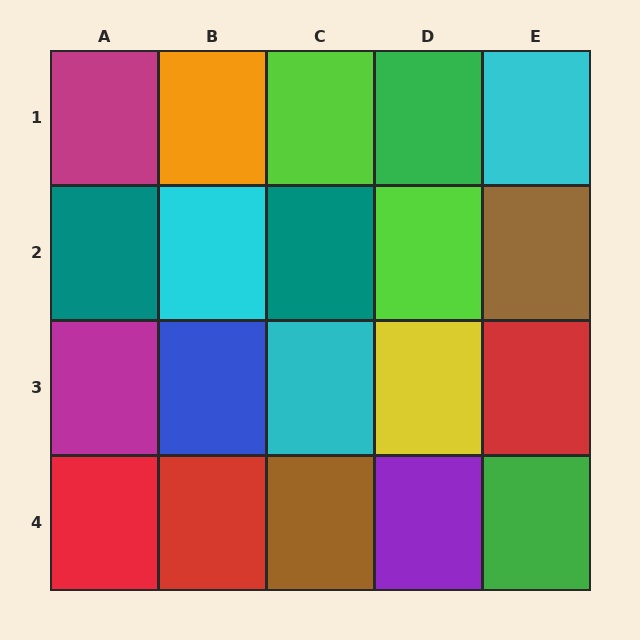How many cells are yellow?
1 cell is yellow.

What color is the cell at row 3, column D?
Yellow.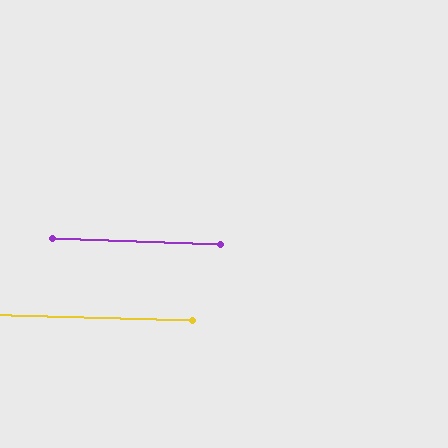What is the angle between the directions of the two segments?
Approximately 0 degrees.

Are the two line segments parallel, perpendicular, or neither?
Parallel — their directions differ by only 0.4°.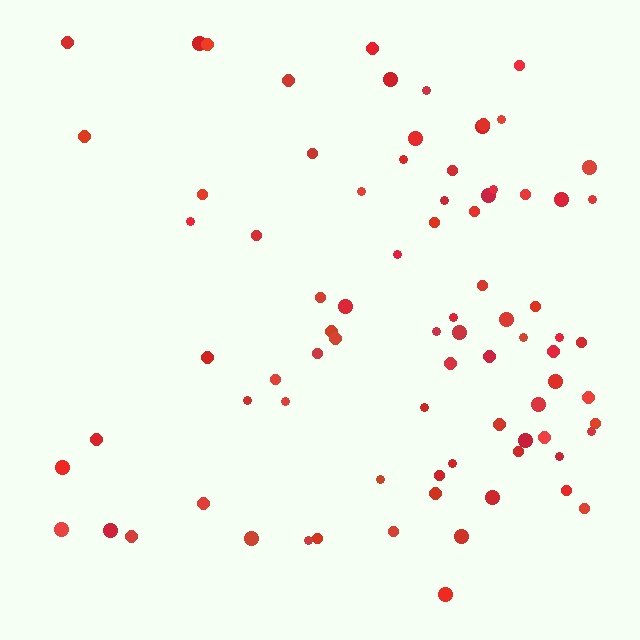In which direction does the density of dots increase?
From left to right, with the right side densest.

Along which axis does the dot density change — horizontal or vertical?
Horizontal.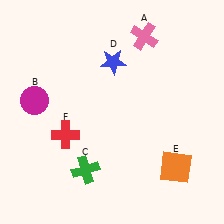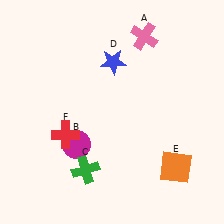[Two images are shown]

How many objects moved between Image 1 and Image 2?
1 object moved between the two images.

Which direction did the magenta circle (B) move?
The magenta circle (B) moved down.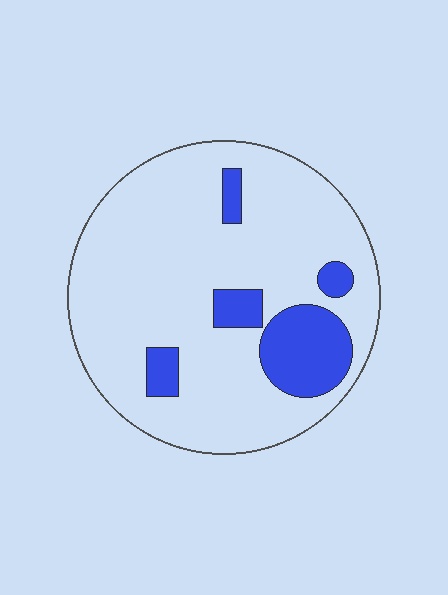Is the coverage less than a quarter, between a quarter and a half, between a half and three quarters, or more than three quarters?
Less than a quarter.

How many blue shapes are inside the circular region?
5.